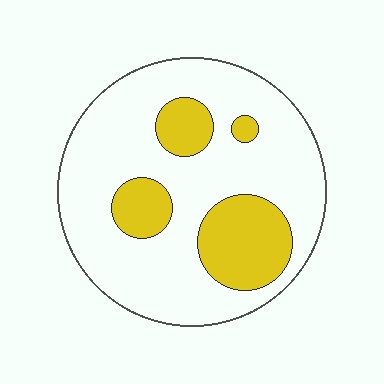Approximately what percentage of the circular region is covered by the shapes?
Approximately 25%.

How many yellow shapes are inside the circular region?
4.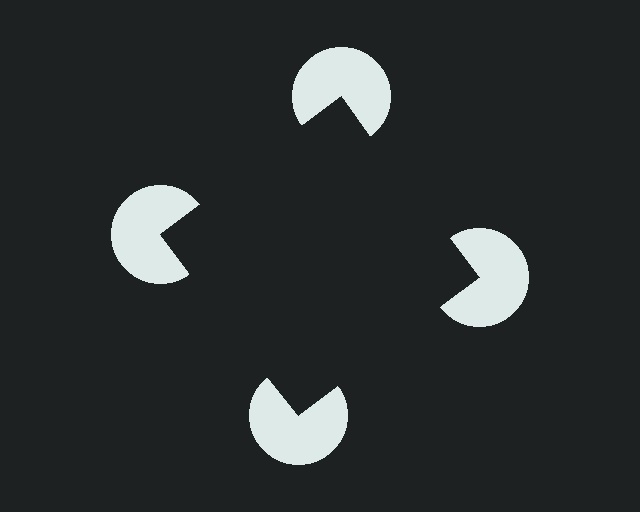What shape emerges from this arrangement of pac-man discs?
An illusory square — its edges are inferred from the aligned wedge cuts in the pac-man discs, not physically drawn.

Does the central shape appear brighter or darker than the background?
It typically appears slightly darker than the background, even though no actual brightness change is drawn.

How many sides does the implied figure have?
4 sides.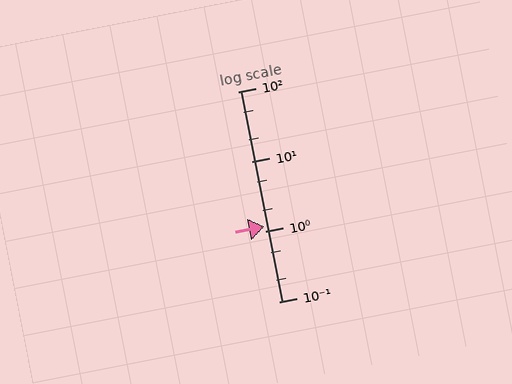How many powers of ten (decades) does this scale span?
The scale spans 3 decades, from 0.1 to 100.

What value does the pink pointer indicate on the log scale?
The pointer indicates approximately 1.2.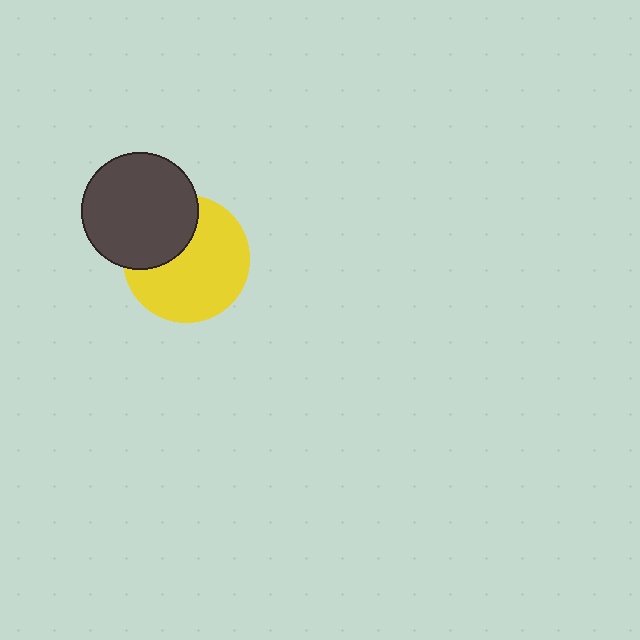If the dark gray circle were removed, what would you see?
You would see the complete yellow circle.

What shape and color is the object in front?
The object in front is a dark gray circle.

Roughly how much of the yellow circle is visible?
Most of it is visible (roughly 68%).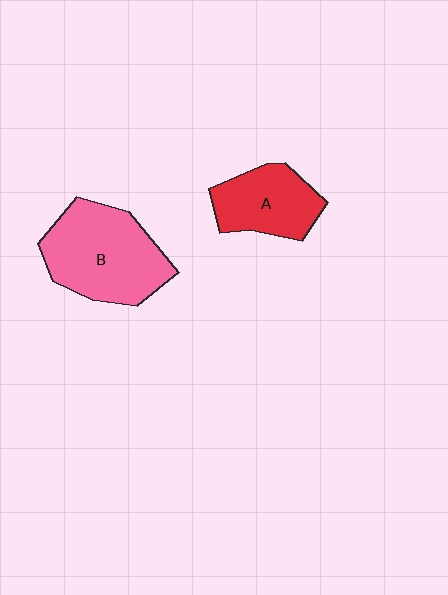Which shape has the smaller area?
Shape A (red).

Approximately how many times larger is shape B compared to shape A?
Approximately 1.5 times.